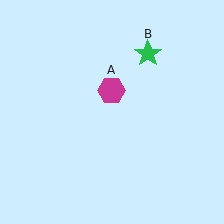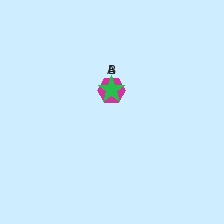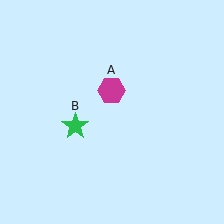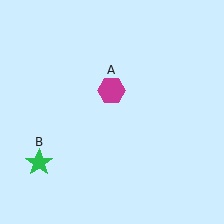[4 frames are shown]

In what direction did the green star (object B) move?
The green star (object B) moved down and to the left.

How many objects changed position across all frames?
1 object changed position: green star (object B).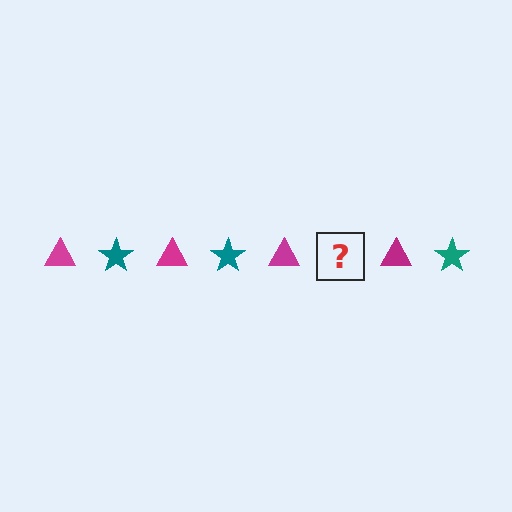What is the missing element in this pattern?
The missing element is a teal star.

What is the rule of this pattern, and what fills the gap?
The rule is that the pattern alternates between magenta triangle and teal star. The gap should be filled with a teal star.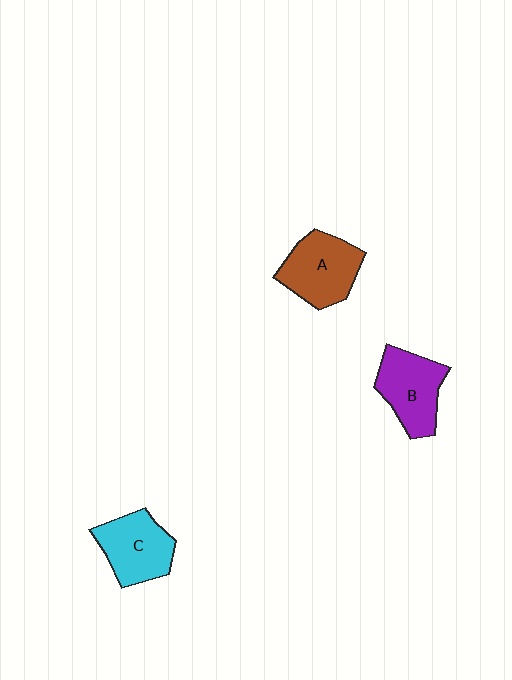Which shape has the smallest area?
Shape C (cyan).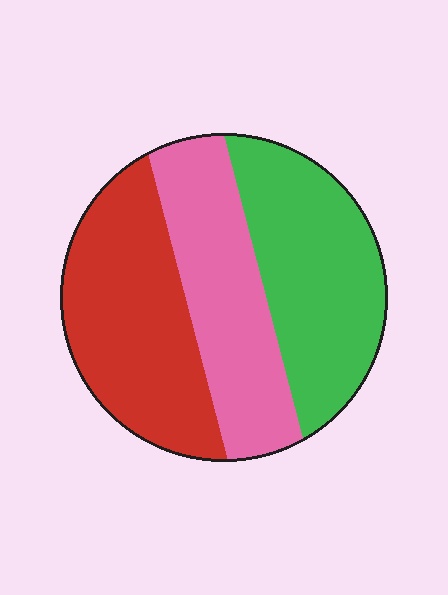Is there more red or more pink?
Red.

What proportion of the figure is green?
Green covers about 35% of the figure.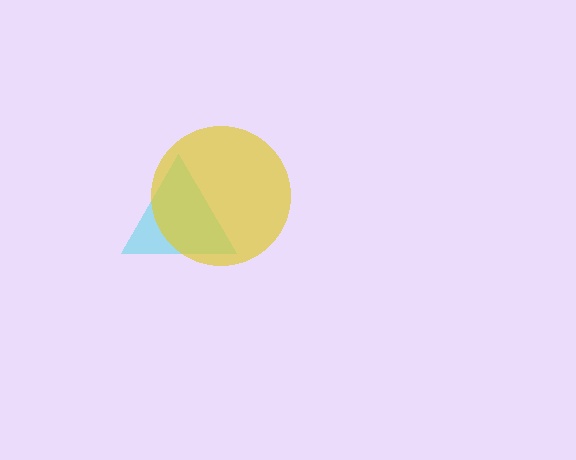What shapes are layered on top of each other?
The layered shapes are: a cyan triangle, a yellow circle.